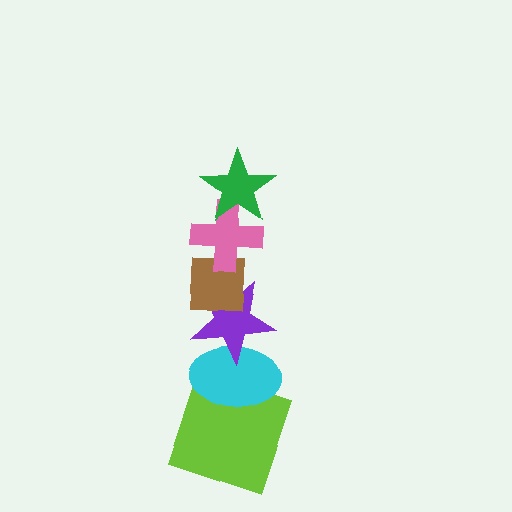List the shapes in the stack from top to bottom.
From top to bottom: the green star, the pink cross, the brown square, the purple star, the cyan ellipse, the lime square.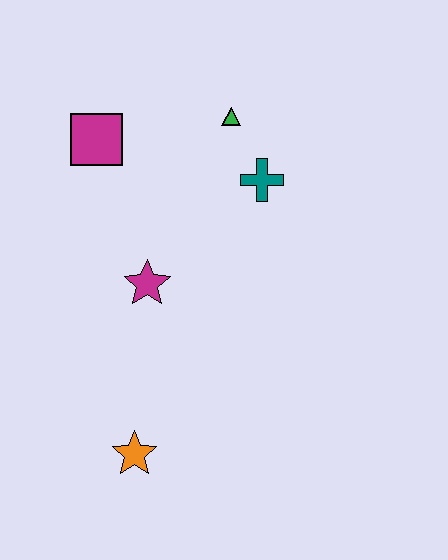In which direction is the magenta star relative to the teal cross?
The magenta star is to the left of the teal cross.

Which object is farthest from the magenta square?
The orange star is farthest from the magenta square.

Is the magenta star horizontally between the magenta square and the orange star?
No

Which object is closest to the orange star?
The magenta star is closest to the orange star.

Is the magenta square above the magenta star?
Yes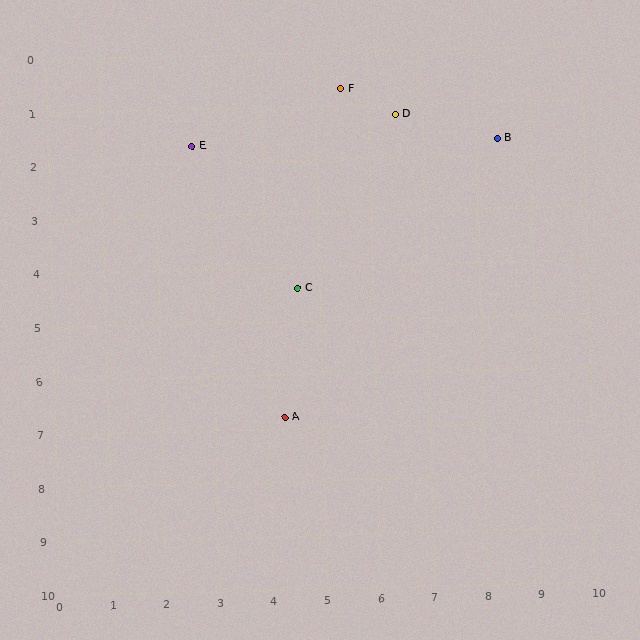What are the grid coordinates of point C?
Point C is at approximately (4.6, 4.4).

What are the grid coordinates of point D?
Point D is at approximately (6.5, 1.2).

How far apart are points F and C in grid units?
Points F and C are about 3.8 grid units apart.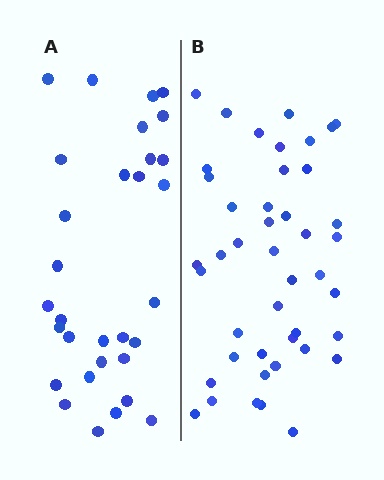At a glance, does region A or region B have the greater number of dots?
Region B (the right region) has more dots.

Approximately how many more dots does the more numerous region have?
Region B has approximately 15 more dots than region A.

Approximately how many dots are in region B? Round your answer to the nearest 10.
About 40 dots. (The exact count is 44, which rounds to 40.)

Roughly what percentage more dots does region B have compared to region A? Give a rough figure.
About 40% more.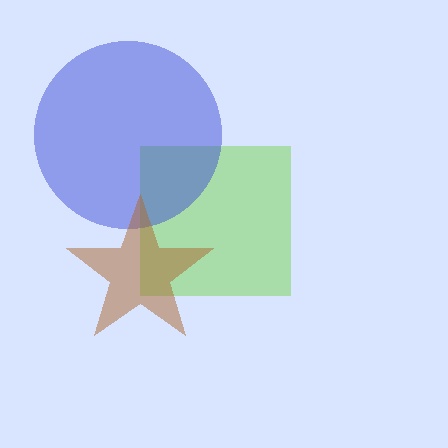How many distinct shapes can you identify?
There are 3 distinct shapes: a lime square, a blue circle, a brown star.